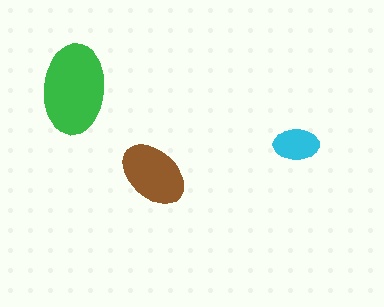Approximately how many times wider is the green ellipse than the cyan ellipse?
About 2 times wider.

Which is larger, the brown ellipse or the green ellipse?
The green one.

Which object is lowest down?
The brown ellipse is bottommost.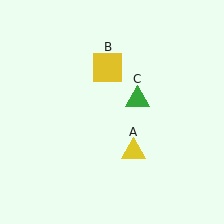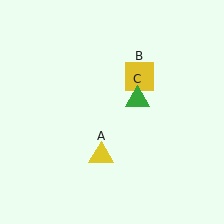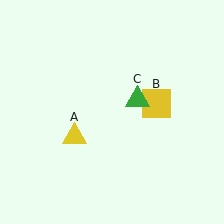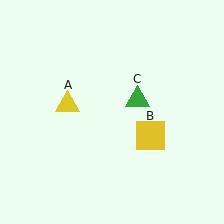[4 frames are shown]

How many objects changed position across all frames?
2 objects changed position: yellow triangle (object A), yellow square (object B).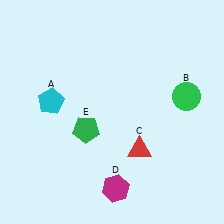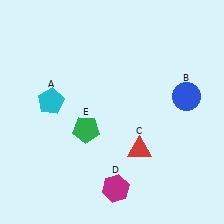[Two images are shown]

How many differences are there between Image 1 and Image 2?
There is 1 difference between the two images.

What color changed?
The circle (B) changed from green in Image 1 to blue in Image 2.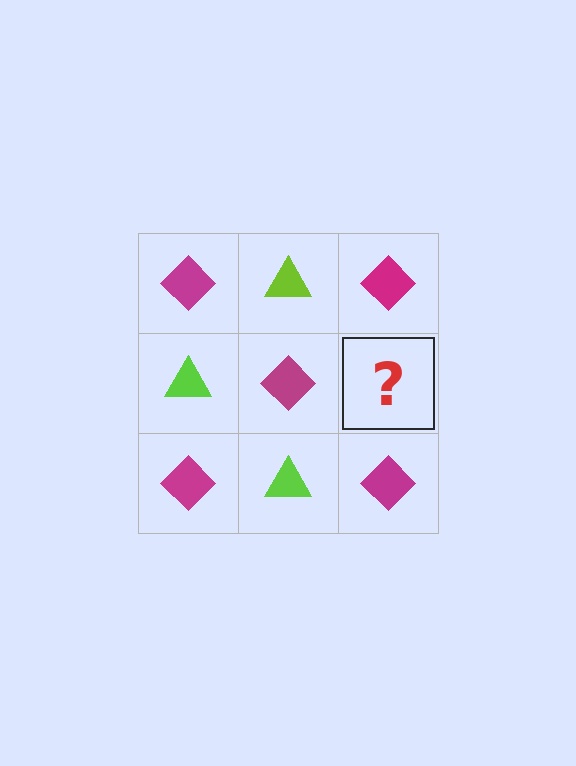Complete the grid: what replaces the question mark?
The question mark should be replaced with a lime triangle.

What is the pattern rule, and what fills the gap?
The rule is that it alternates magenta diamond and lime triangle in a checkerboard pattern. The gap should be filled with a lime triangle.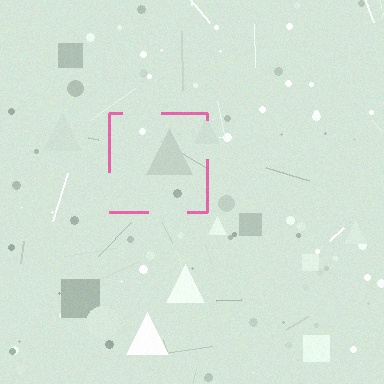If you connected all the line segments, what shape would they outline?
They would outline a square.